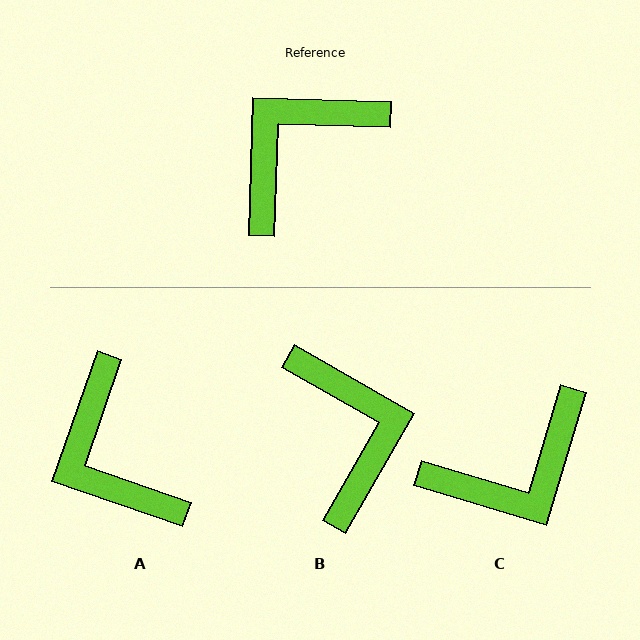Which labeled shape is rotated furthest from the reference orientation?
C, about 165 degrees away.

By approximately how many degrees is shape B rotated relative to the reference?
Approximately 118 degrees clockwise.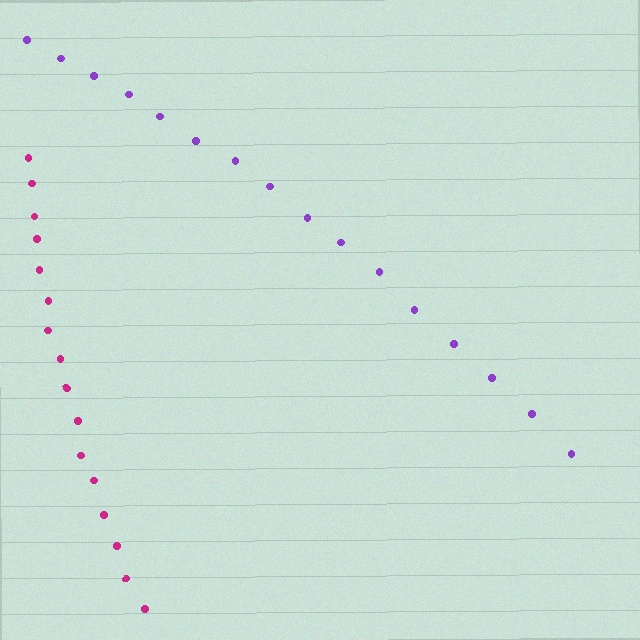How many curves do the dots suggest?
There are 2 distinct paths.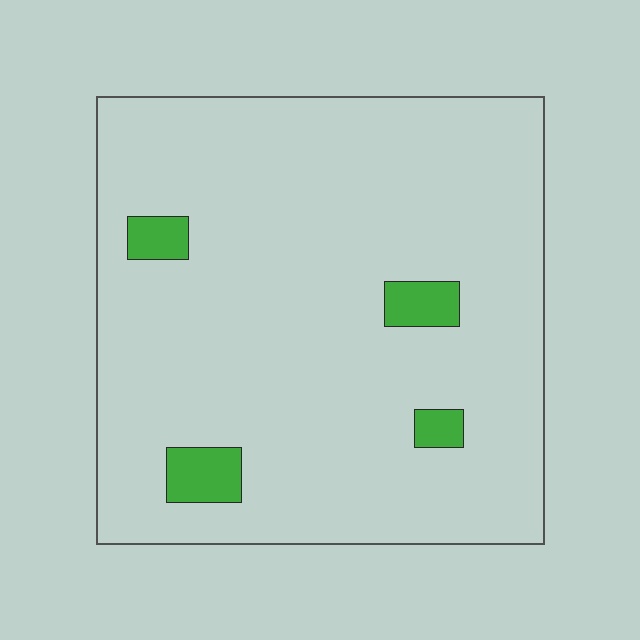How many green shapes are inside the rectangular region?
4.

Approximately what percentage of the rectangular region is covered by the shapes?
Approximately 5%.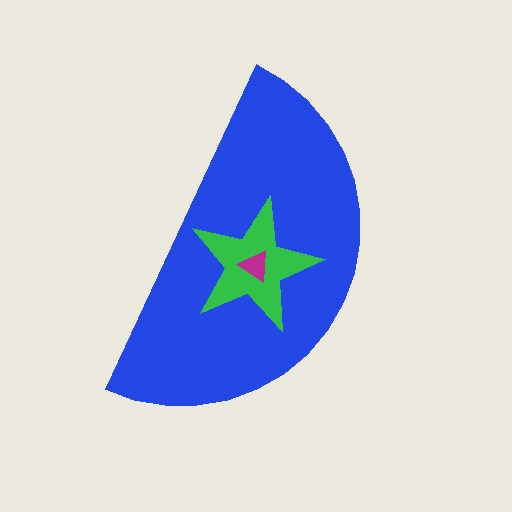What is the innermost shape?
The magenta triangle.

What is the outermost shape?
The blue semicircle.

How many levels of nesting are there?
3.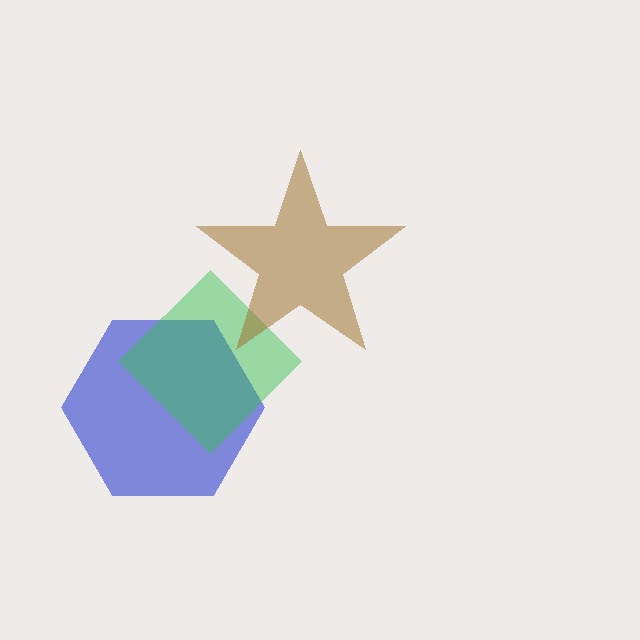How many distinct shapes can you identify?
There are 3 distinct shapes: a blue hexagon, a green diamond, a brown star.